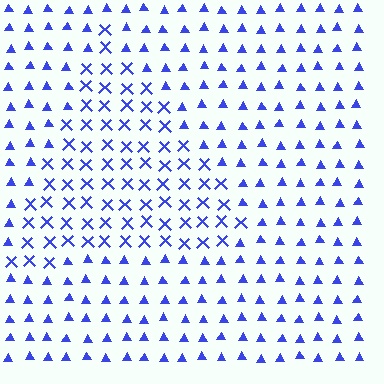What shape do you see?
I see a triangle.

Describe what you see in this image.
The image is filled with small blue elements arranged in a uniform grid. A triangle-shaped region contains X marks, while the surrounding area contains triangles. The boundary is defined purely by the change in element shape.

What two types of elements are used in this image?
The image uses X marks inside the triangle region and triangles outside it.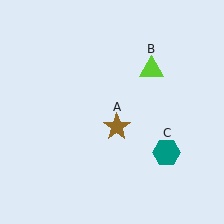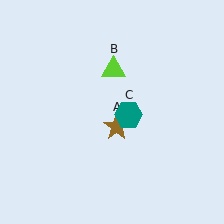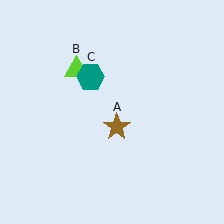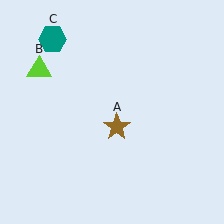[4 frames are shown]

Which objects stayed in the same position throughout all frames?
Brown star (object A) remained stationary.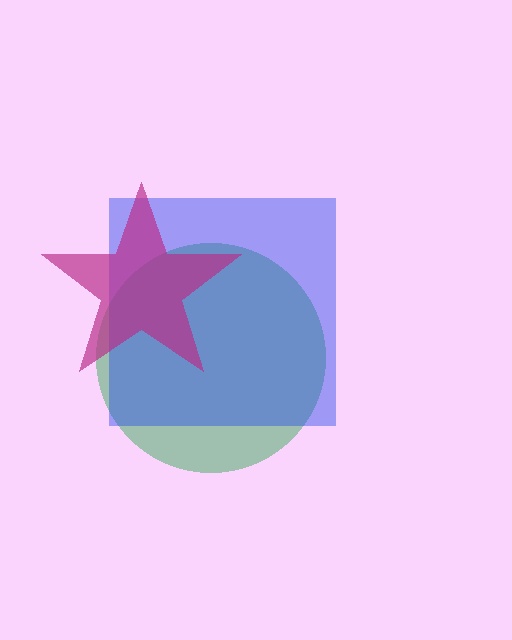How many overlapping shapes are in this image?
There are 3 overlapping shapes in the image.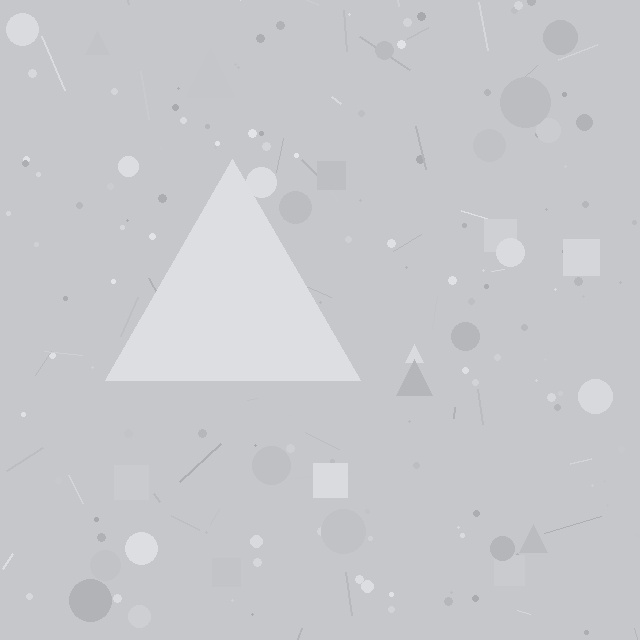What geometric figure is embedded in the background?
A triangle is embedded in the background.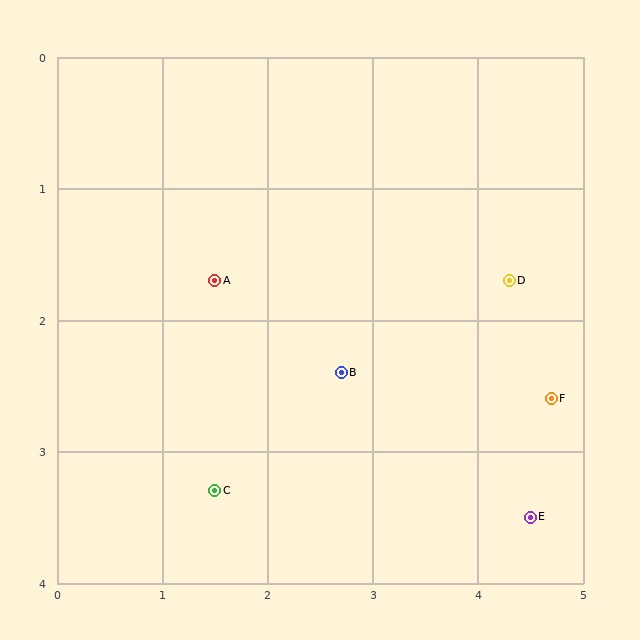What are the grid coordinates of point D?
Point D is at approximately (4.3, 1.7).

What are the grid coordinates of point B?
Point B is at approximately (2.7, 2.4).